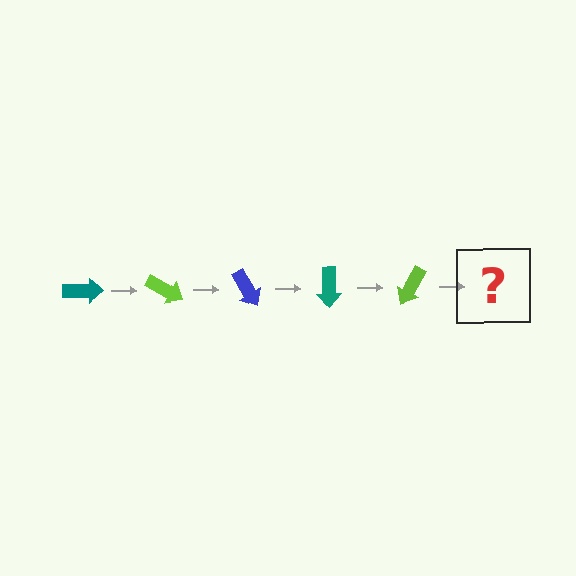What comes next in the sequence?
The next element should be a blue arrow, rotated 150 degrees from the start.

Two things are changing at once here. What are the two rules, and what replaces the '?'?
The two rules are that it rotates 30 degrees each step and the color cycles through teal, lime, and blue. The '?' should be a blue arrow, rotated 150 degrees from the start.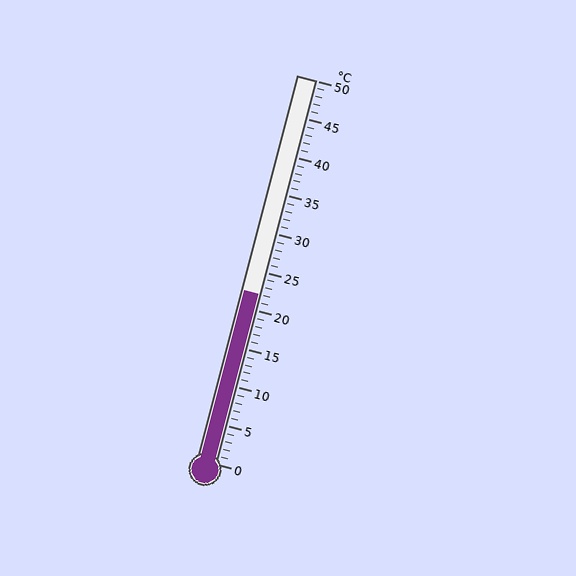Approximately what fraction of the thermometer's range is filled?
The thermometer is filled to approximately 45% of its range.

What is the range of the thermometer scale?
The thermometer scale ranges from 0°C to 50°C.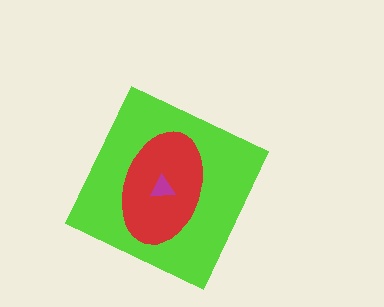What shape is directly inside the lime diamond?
The red ellipse.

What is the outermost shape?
The lime diamond.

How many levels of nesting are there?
3.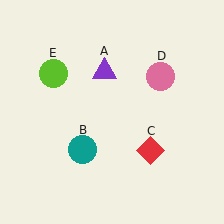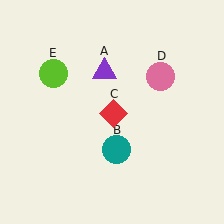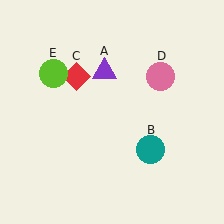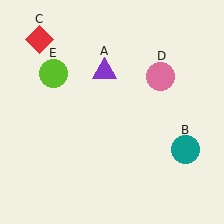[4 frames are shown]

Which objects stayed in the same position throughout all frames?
Purple triangle (object A) and pink circle (object D) and lime circle (object E) remained stationary.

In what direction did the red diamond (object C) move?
The red diamond (object C) moved up and to the left.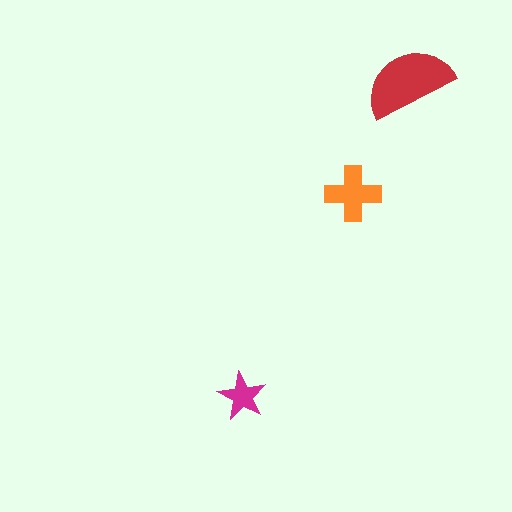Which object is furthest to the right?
The red semicircle is rightmost.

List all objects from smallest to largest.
The magenta star, the orange cross, the red semicircle.